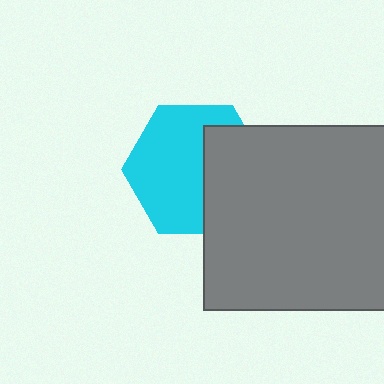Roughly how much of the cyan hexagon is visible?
About half of it is visible (roughly 62%).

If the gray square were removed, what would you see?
You would see the complete cyan hexagon.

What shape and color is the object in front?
The object in front is a gray square.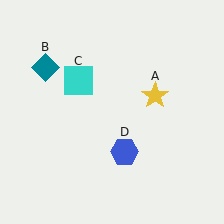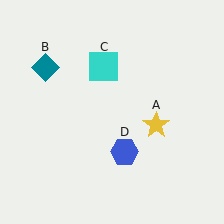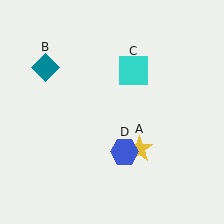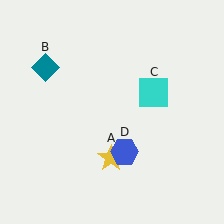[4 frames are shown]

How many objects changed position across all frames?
2 objects changed position: yellow star (object A), cyan square (object C).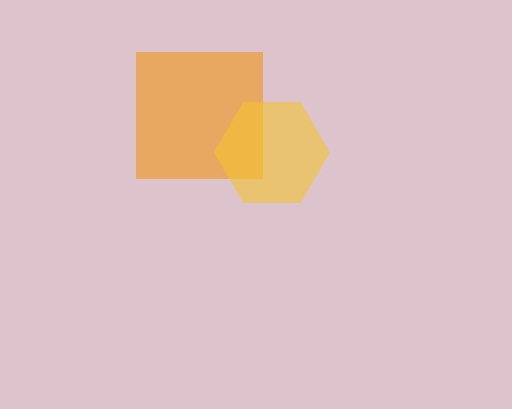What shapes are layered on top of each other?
The layered shapes are: an orange square, a yellow hexagon.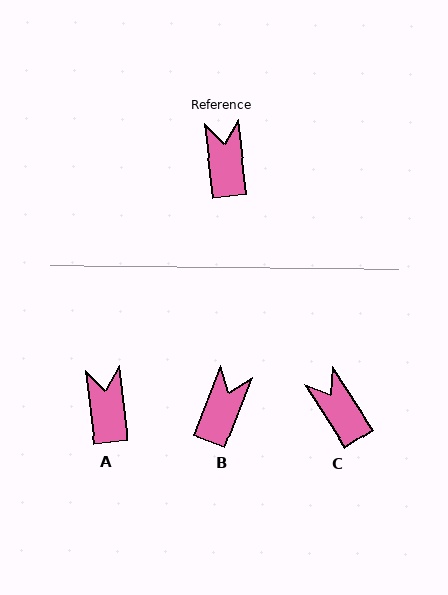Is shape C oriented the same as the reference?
No, it is off by about 26 degrees.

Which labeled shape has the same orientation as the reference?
A.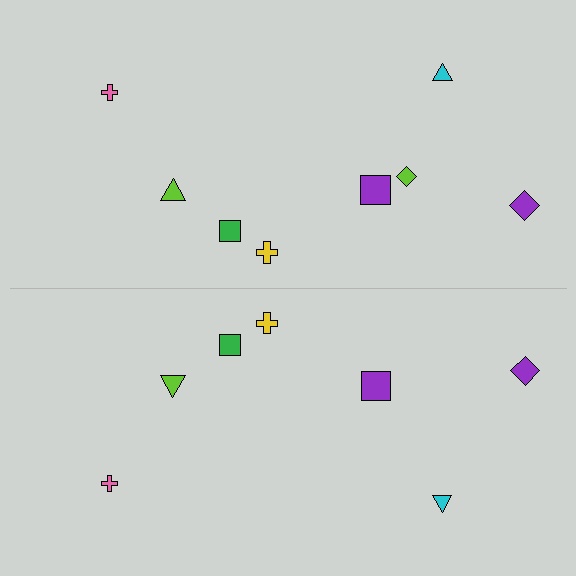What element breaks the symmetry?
A lime diamond is missing from the bottom side.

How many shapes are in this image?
There are 15 shapes in this image.